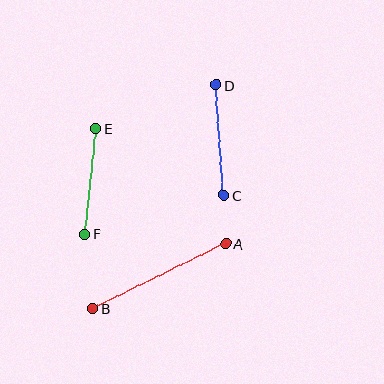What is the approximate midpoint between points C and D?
The midpoint is at approximately (220, 140) pixels.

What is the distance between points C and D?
The distance is approximately 111 pixels.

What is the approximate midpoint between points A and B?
The midpoint is at approximately (159, 276) pixels.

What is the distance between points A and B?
The distance is approximately 148 pixels.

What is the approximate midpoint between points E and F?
The midpoint is at approximately (90, 181) pixels.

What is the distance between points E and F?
The distance is approximately 106 pixels.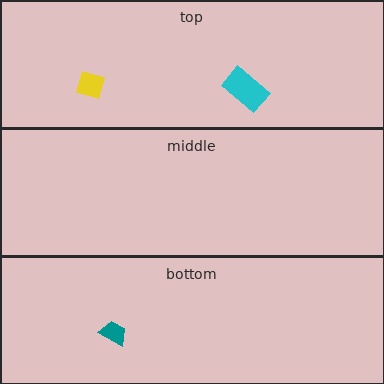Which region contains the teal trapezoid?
The bottom region.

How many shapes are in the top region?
2.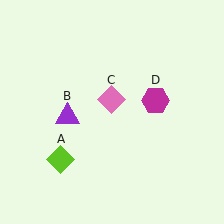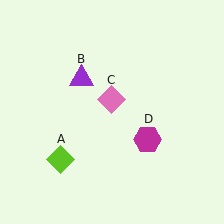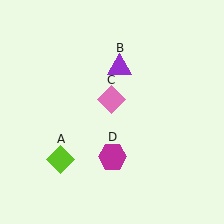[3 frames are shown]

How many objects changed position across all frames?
2 objects changed position: purple triangle (object B), magenta hexagon (object D).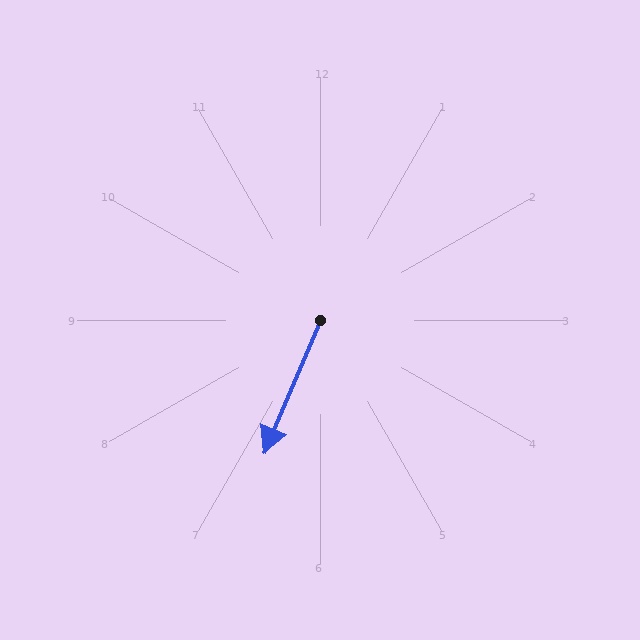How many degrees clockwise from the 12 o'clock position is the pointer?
Approximately 203 degrees.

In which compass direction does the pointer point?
Southwest.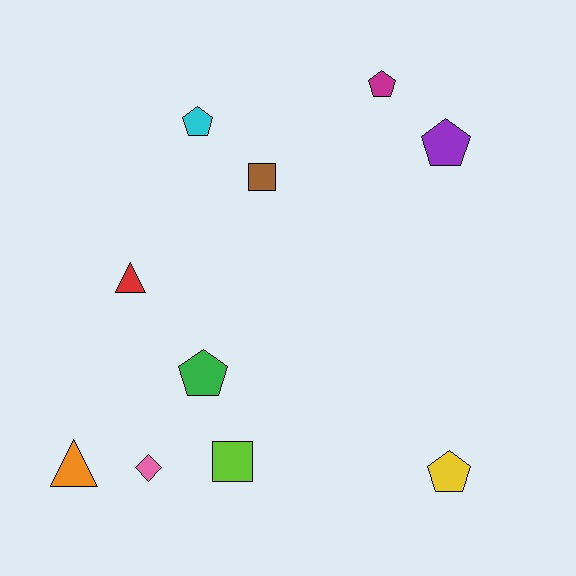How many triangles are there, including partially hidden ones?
There are 2 triangles.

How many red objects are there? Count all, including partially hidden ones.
There is 1 red object.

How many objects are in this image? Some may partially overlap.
There are 10 objects.